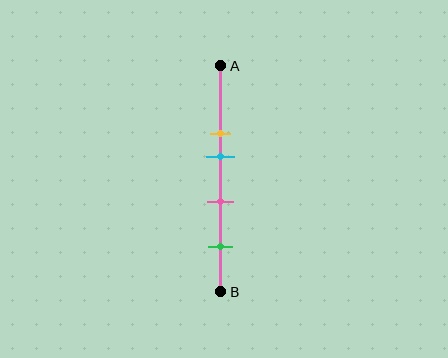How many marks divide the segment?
There are 4 marks dividing the segment.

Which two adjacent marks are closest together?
The yellow and cyan marks are the closest adjacent pair.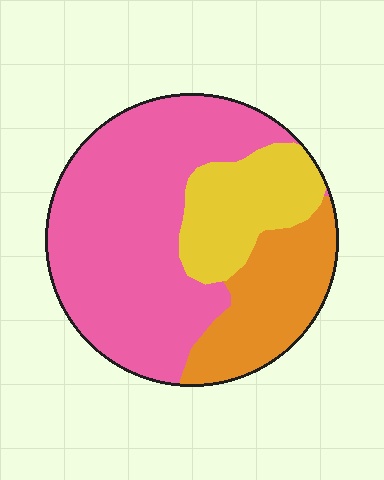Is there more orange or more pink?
Pink.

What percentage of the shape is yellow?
Yellow takes up about one fifth (1/5) of the shape.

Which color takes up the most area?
Pink, at roughly 60%.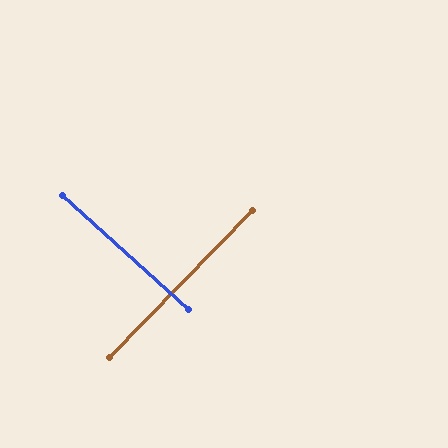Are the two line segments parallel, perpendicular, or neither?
Perpendicular — they meet at approximately 88°.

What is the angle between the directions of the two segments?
Approximately 88 degrees.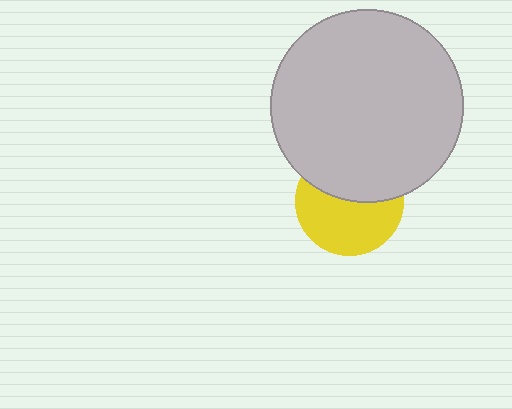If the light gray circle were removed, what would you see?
You would see the complete yellow circle.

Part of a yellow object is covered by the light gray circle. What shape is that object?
It is a circle.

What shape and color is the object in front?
The object in front is a light gray circle.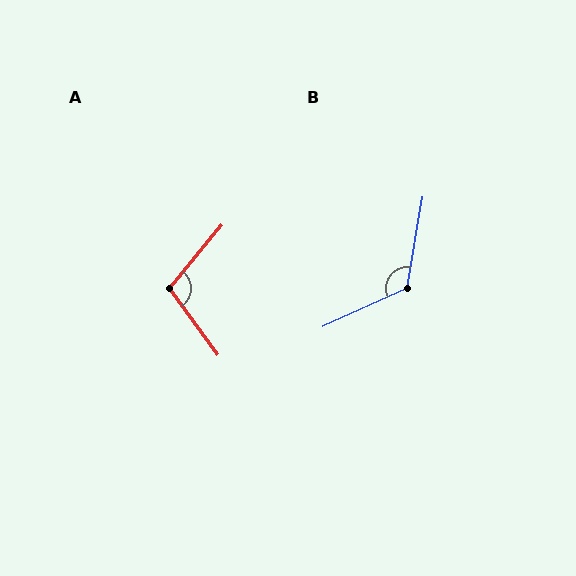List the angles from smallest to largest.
A (104°), B (124°).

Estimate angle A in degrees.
Approximately 104 degrees.